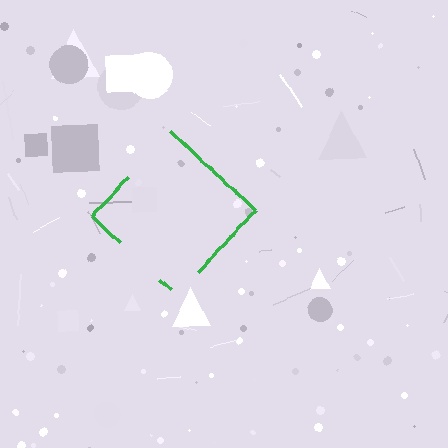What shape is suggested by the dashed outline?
The dashed outline suggests a diamond.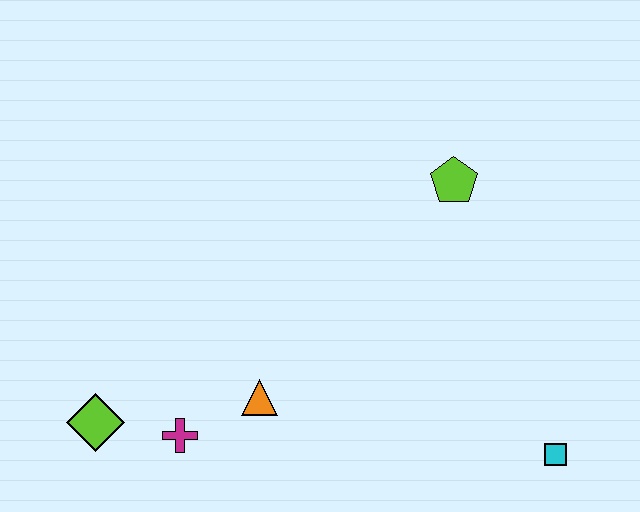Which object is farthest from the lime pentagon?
The lime diamond is farthest from the lime pentagon.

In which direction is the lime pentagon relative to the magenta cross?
The lime pentagon is to the right of the magenta cross.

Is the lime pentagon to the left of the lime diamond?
No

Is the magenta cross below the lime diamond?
Yes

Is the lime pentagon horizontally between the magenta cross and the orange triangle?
No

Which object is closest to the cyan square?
The lime pentagon is closest to the cyan square.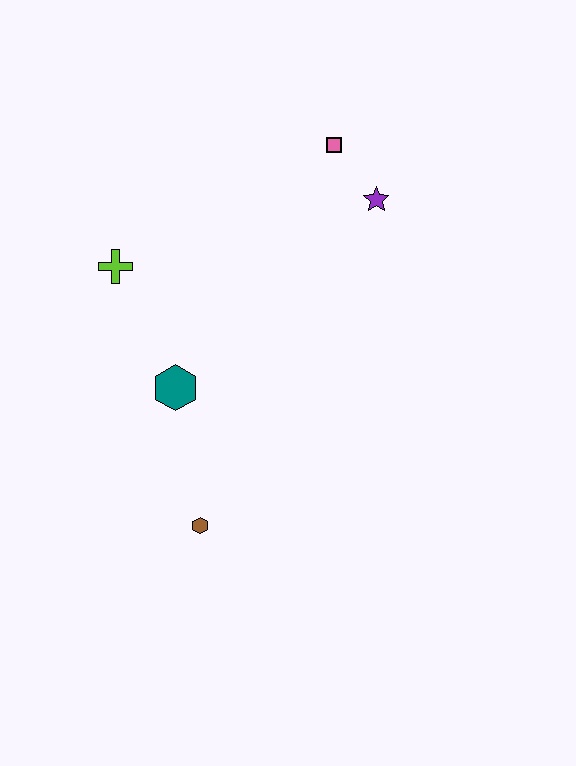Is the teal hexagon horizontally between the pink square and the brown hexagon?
No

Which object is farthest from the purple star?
The brown hexagon is farthest from the purple star.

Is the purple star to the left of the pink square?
No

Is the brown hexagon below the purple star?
Yes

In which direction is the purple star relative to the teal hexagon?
The purple star is to the right of the teal hexagon.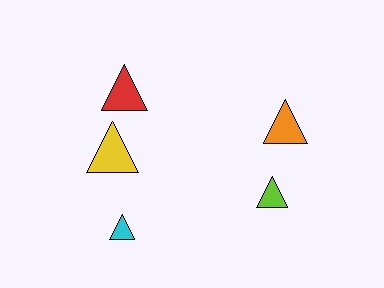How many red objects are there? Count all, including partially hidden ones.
There is 1 red object.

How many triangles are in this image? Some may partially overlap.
There are 5 triangles.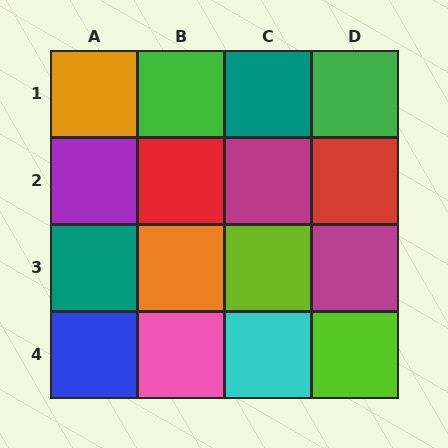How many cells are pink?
1 cell is pink.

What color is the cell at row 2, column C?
Magenta.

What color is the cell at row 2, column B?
Red.